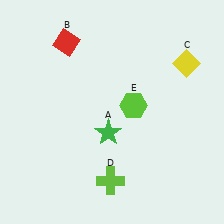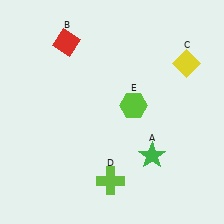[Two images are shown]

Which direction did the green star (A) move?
The green star (A) moved right.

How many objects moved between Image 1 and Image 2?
1 object moved between the two images.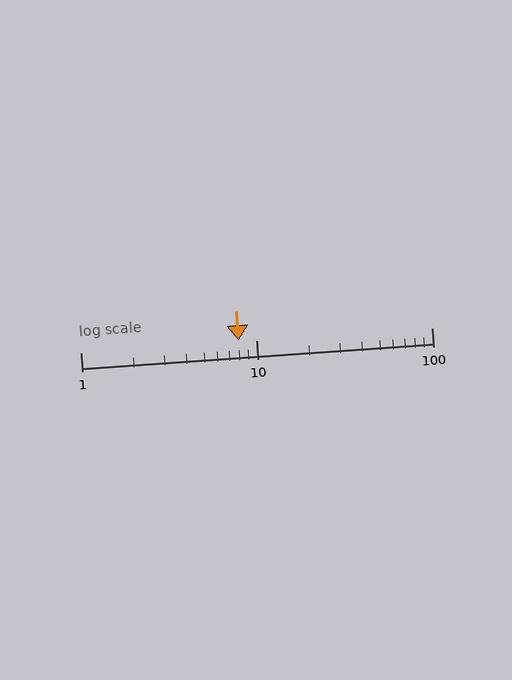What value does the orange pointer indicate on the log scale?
The pointer indicates approximately 8.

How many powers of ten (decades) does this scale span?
The scale spans 2 decades, from 1 to 100.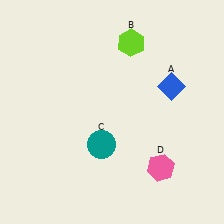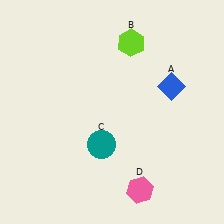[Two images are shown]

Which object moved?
The pink hexagon (D) moved down.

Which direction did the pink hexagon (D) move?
The pink hexagon (D) moved down.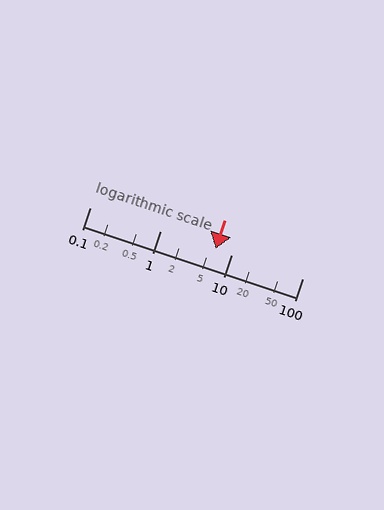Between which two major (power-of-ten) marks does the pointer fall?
The pointer is between 1 and 10.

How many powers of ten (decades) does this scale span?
The scale spans 3 decades, from 0.1 to 100.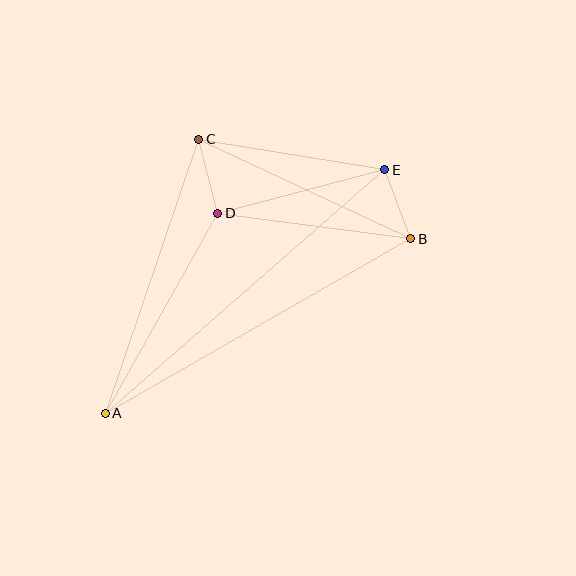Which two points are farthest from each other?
Points A and E are farthest from each other.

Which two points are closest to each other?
Points B and E are closest to each other.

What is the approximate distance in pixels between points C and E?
The distance between C and E is approximately 188 pixels.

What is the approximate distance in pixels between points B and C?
The distance between B and C is approximately 234 pixels.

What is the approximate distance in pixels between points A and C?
The distance between A and C is approximately 290 pixels.